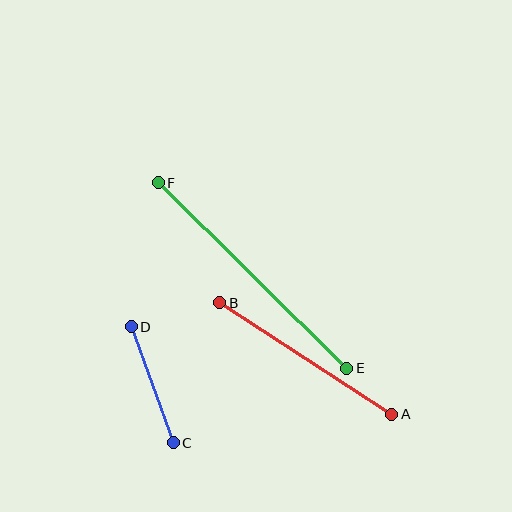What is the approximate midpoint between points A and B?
The midpoint is at approximately (306, 359) pixels.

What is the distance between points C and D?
The distance is approximately 124 pixels.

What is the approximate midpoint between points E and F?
The midpoint is at approximately (252, 276) pixels.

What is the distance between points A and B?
The distance is approximately 205 pixels.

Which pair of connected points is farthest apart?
Points E and F are farthest apart.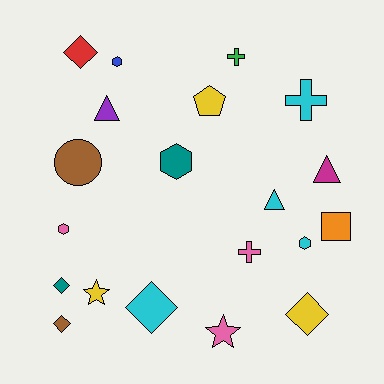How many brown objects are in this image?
There are 2 brown objects.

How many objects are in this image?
There are 20 objects.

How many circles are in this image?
There is 1 circle.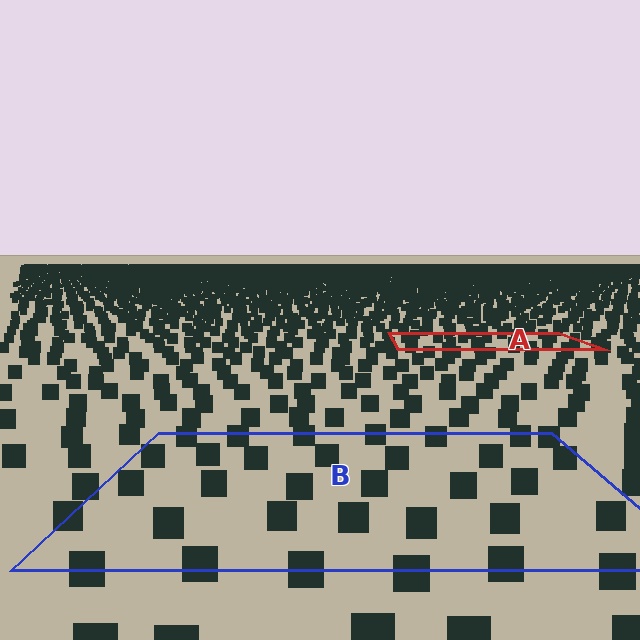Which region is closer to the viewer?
Region B is closer. The texture elements there are larger and more spread out.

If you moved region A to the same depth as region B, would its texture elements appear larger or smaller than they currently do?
They would appear larger. At a closer depth, the same texture elements are projected at a bigger on-screen size.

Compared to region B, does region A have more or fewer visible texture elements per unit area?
Region A has more texture elements per unit area — they are packed more densely because it is farther away.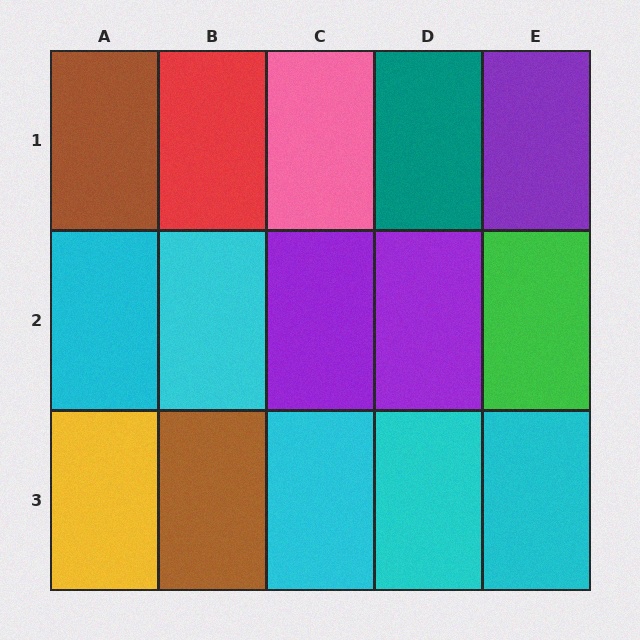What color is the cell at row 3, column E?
Cyan.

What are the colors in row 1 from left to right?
Brown, red, pink, teal, purple.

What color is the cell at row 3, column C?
Cyan.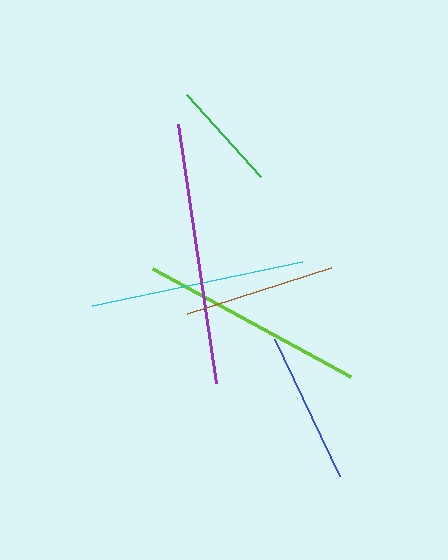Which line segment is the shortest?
The green line is the shortest at approximately 111 pixels.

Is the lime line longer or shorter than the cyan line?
The lime line is longer than the cyan line.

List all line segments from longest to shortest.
From longest to shortest: purple, lime, cyan, brown, blue, green.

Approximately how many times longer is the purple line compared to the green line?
The purple line is approximately 2.4 times the length of the green line.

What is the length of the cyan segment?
The cyan segment is approximately 215 pixels long.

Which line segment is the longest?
The purple line is the longest at approximately 262 pixels.